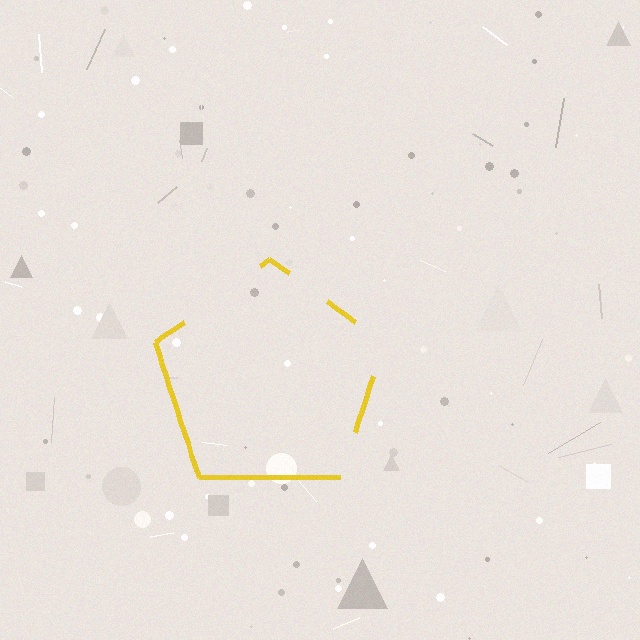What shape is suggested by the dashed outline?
The dashed outline suggests a pentagon.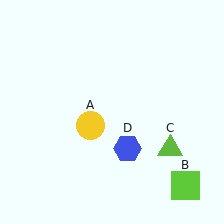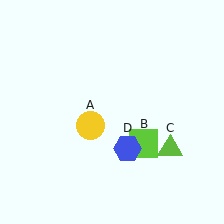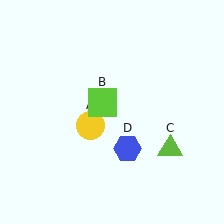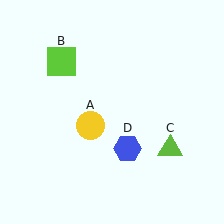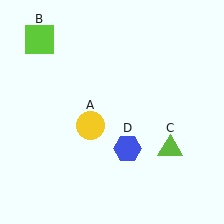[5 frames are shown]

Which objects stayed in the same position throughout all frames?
Yellow circle (object A) and lime triangle (object C) and blue hexagon (object D) remained stationary.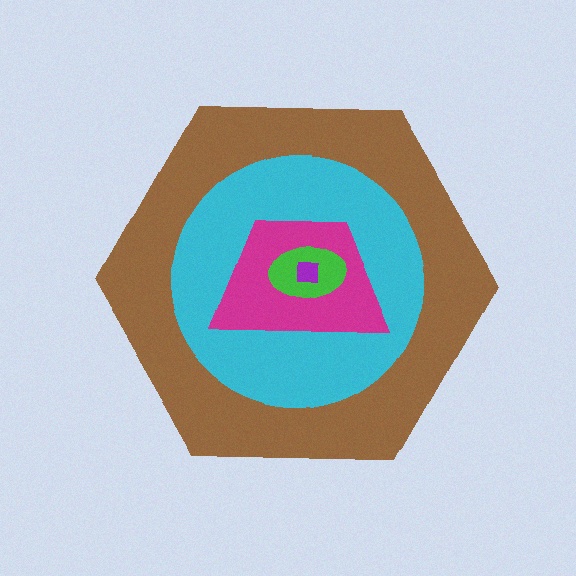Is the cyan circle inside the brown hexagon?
Yes.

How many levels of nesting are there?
5.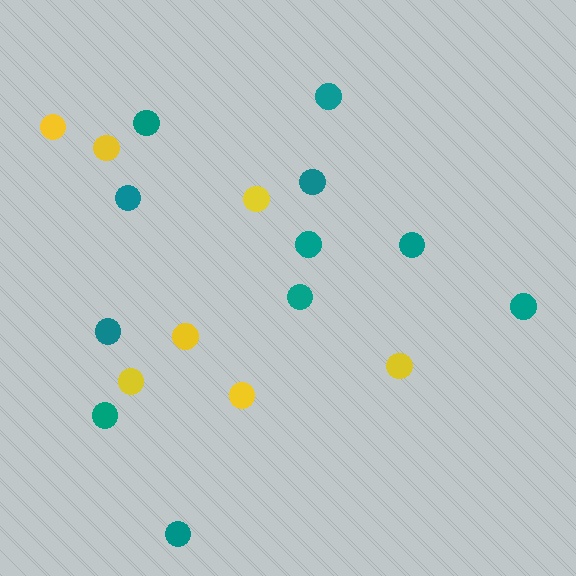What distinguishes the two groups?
There are 2 groups: one group of yellow circles (7) and one group of teal circles (11).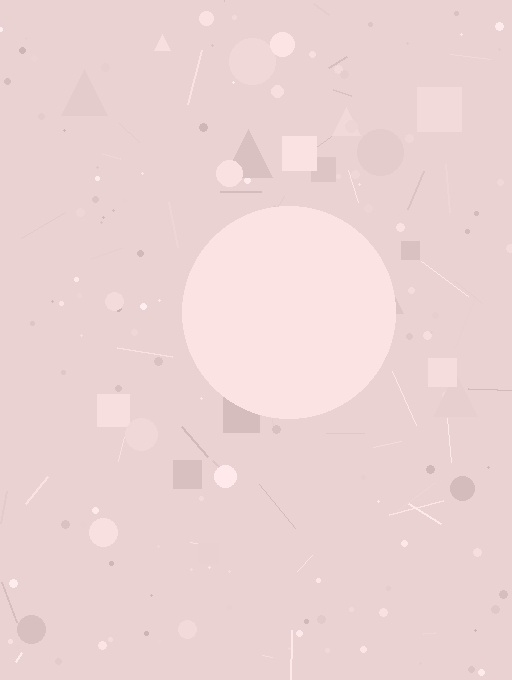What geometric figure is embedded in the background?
A circle is embedded in the background.